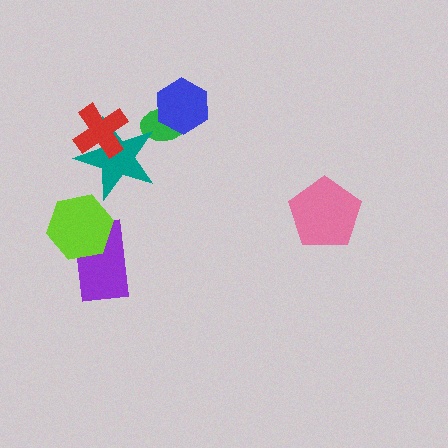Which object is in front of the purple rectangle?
The lime hexagon is in front of the purple rectangle.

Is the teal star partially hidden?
Yes, it is partially covered by another shape.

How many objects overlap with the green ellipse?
2 objects overlap with the green ellipse.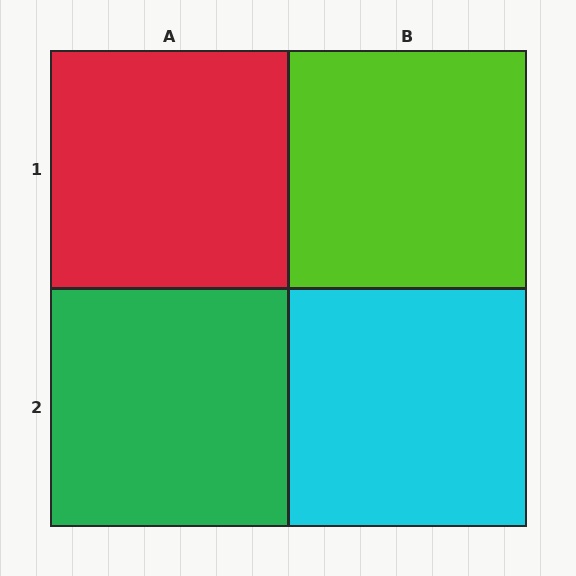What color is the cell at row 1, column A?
Red.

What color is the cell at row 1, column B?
Lime.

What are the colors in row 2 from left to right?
Green, cyan.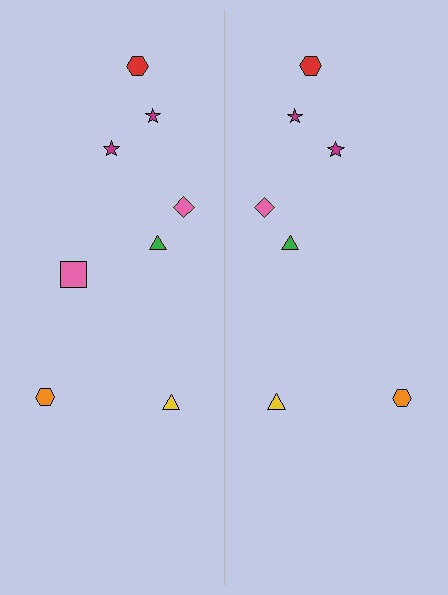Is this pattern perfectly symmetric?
No, the pattern is not perfectly symmetric. A pink square is missing from the right side.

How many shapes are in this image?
There are 15 shapes in this image.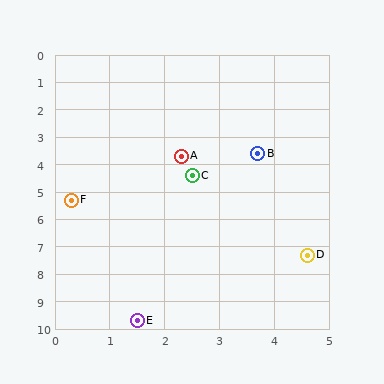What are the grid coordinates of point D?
Point D is at approximately (4.6, 7.3).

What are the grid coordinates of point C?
Point C is at approximately (2.5, 4.4).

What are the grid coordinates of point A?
Point A is at approximately (2.3, 3.7).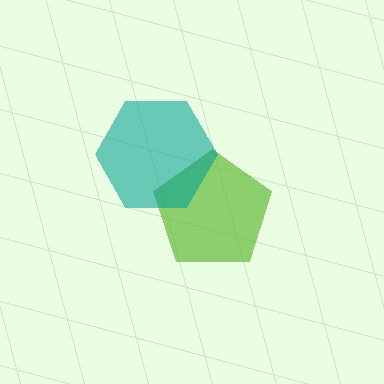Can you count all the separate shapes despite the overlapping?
Yes, there are 2 separate shapes.